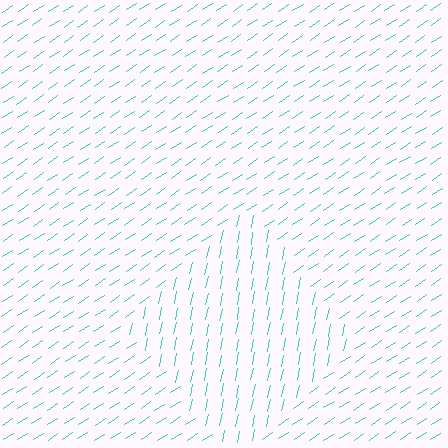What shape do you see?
I see a diamond.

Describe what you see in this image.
The image is filled with small cyan line segments. A diamond region in the image has lines oriented differently from the surrounding lines, creating a visible texture boundary.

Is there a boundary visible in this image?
Yes, there is a texture boundary formed by a change in line orientation.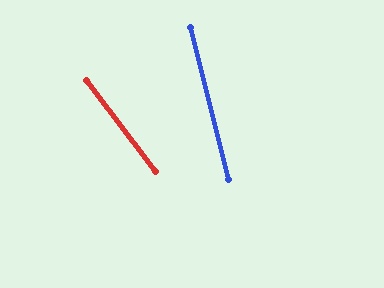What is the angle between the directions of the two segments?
Approximately 23 degrees.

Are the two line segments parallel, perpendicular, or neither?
Neither parallel nor perpendicular — they differ by about 23°.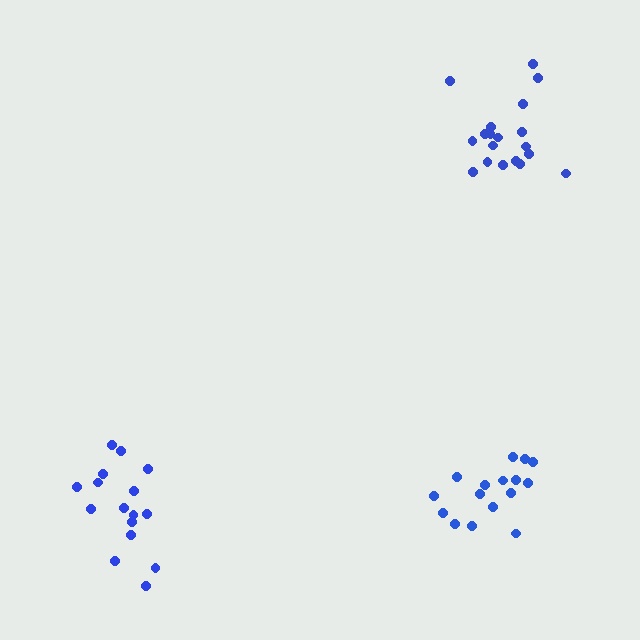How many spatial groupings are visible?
There are 3 spatial groupings.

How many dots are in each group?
Group 1: 16 dots, Group 2: 19 dots, Group 3: 16 dots (51 total).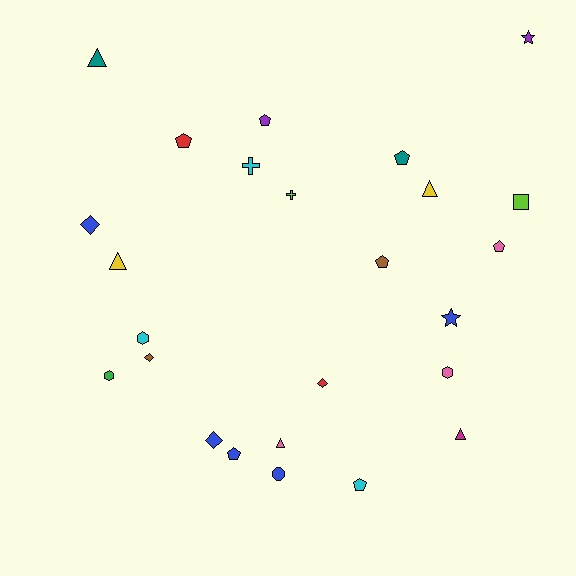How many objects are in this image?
There are 25 objects.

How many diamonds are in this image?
There are 4 diamonds.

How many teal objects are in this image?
There are 2 teal objects.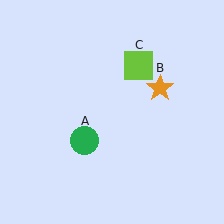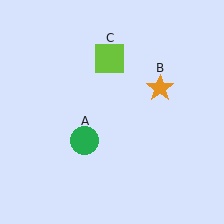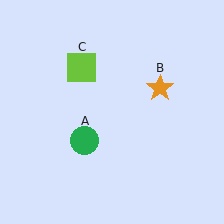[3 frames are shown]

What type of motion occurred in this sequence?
The lime square (object C) rotated counterclockwise around the center of the scene.